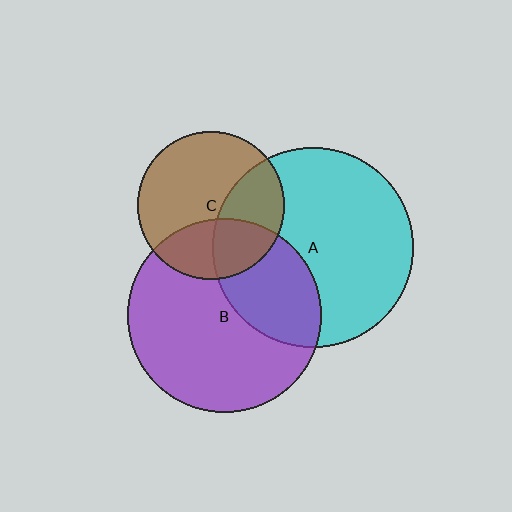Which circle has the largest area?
Circle A (cyan).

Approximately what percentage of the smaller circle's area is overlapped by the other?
Approximately 35%.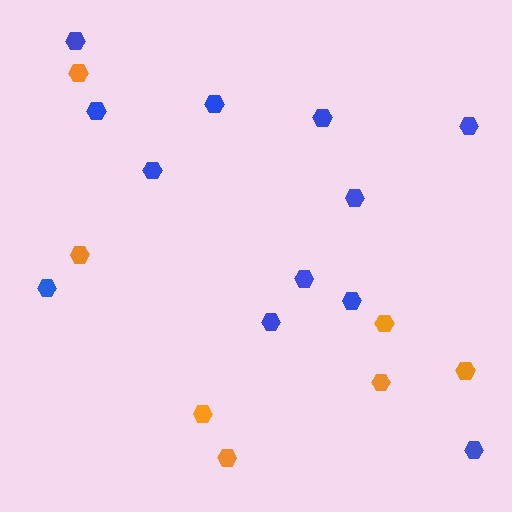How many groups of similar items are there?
There are 2 groups: one group of blue hexagons (12) and one group of orange hexagons (7).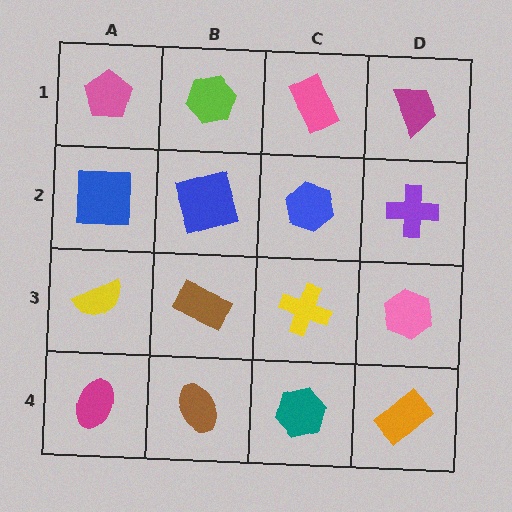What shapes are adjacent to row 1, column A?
A blue square (row 2, column A), a lime hexagon (row 1, column B).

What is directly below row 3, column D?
An orange rectangle.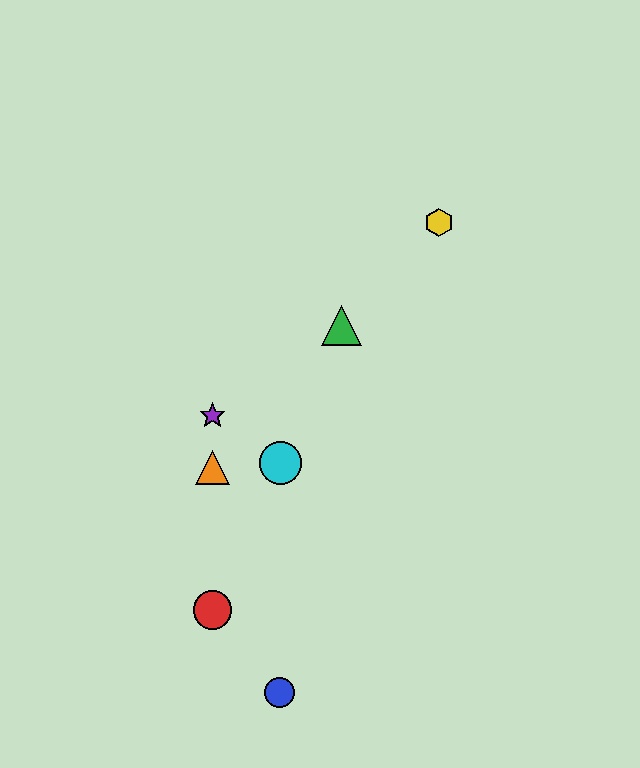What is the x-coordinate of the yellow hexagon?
The yellow hexagon is at x≈439.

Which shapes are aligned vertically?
The red circle, the purple star, the orange triangle are aligned vertically.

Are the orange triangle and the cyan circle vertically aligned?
No, the orange triangle is at x≈212 and the cyan circle is at x≈280.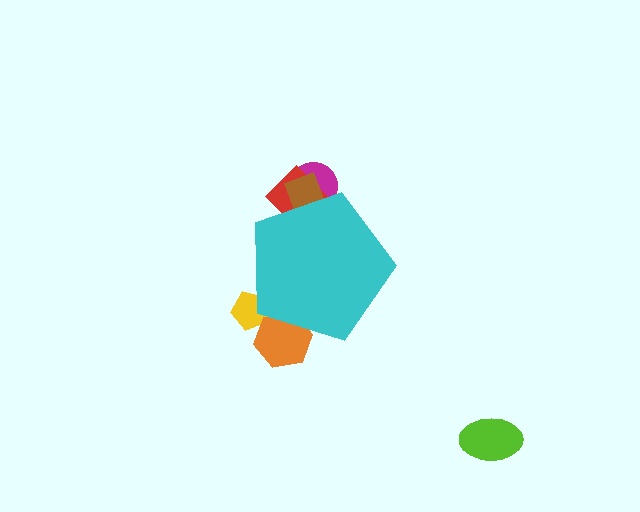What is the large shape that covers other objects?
A cyan pentagon.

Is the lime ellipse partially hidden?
No, the lime ellipse is fully visible.